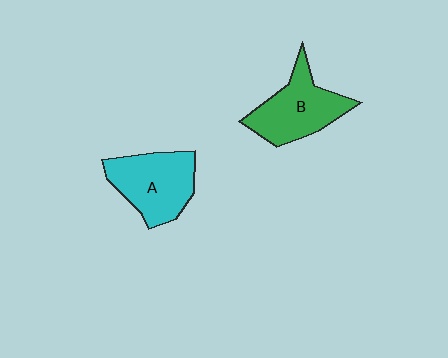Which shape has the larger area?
Shape A (cyan).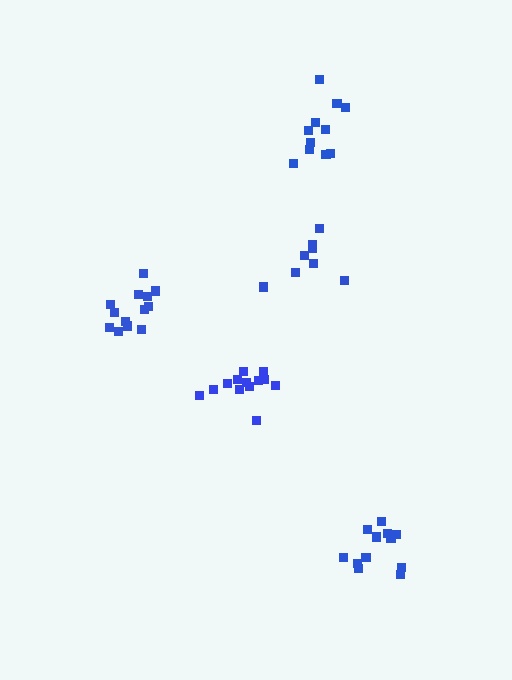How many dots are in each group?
Group 1: 13 dots, Group 2: 13 dots, Group 3: 12 dots, Group 4: 8 dots, Group 5: 11 dots (57 total).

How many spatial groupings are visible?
There are 5 spatial groupings.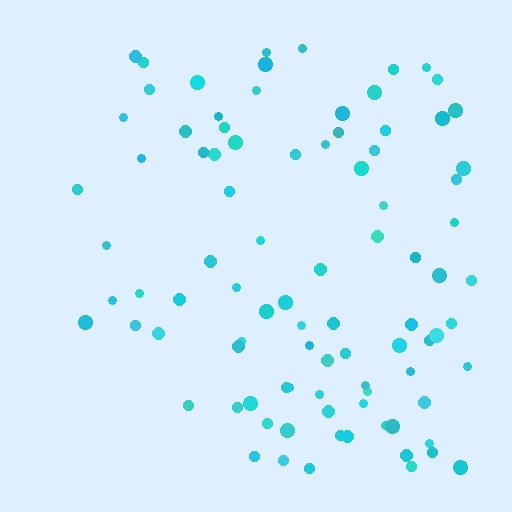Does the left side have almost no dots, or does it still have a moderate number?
Still a moderate number, just noticeably fewer than the right.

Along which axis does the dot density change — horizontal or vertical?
Horizontal.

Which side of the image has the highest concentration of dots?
The right.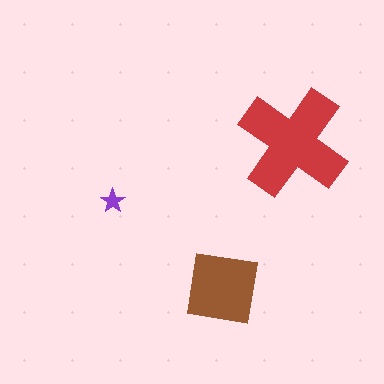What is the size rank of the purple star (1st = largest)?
3rd.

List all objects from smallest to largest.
The purple star, the brown square, the red cross.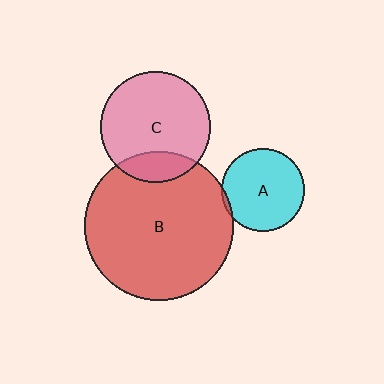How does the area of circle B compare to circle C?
Approximately 1.8 times.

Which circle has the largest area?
Circle B (red).